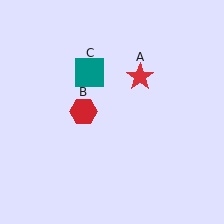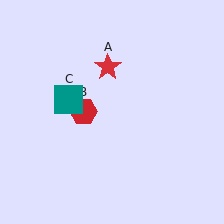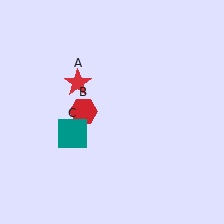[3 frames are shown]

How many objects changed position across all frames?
2 objects changed position: red star (object A), teal square (object C).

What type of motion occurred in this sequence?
The red star (object A), teal square (object C) rotated counterclockwise around the center of the scene.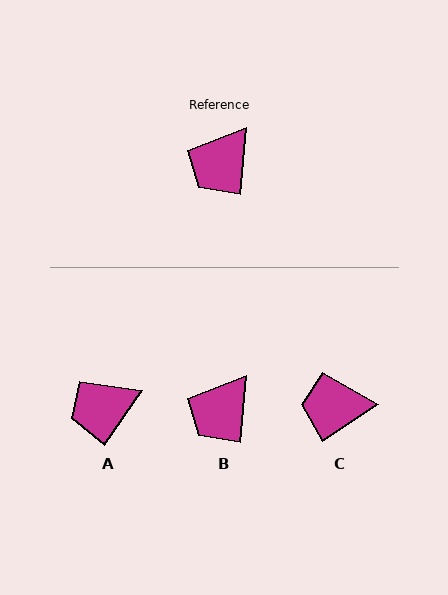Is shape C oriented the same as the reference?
No, it is off by about 51 degrees.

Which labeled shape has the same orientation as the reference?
B.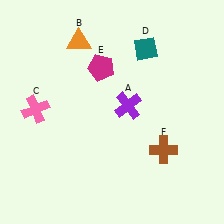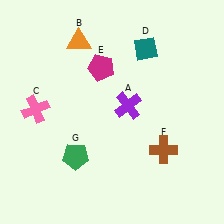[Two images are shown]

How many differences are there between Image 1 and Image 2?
There is 1 difference between the two images.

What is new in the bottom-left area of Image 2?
A green pentagon (G) was added in the bottom-left area of Image 2.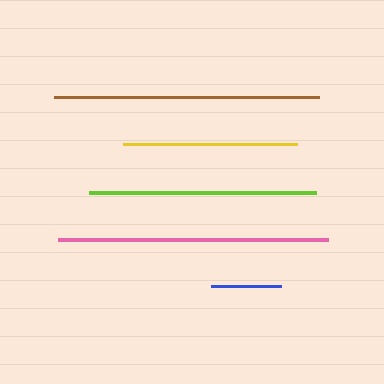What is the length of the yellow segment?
The yellow segment is approximately 174 pixels long.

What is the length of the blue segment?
The blue segment is approximately 71 pixels long.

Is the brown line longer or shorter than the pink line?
The pink line is longer than the brown line.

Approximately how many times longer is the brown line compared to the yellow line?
The brown line is approximately 1.5 times the length of the yellow line.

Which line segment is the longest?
The pink line is the longest at approximately 269 pixels.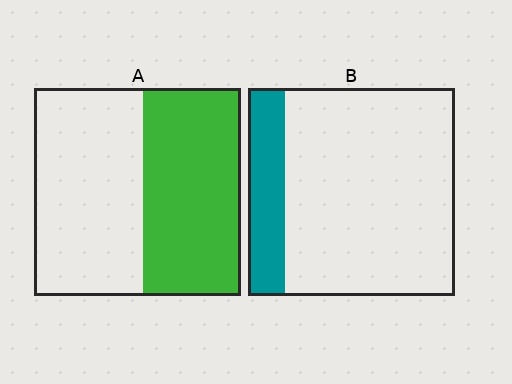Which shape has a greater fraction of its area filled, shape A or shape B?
Shape A.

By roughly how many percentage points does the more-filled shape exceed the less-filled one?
By roughly 30 percentage points (A over B).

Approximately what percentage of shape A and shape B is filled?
A is approximately 45% and B is approximately 20%.